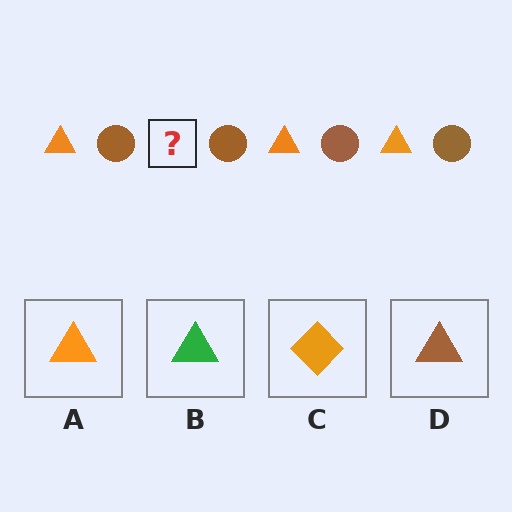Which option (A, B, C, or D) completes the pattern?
A.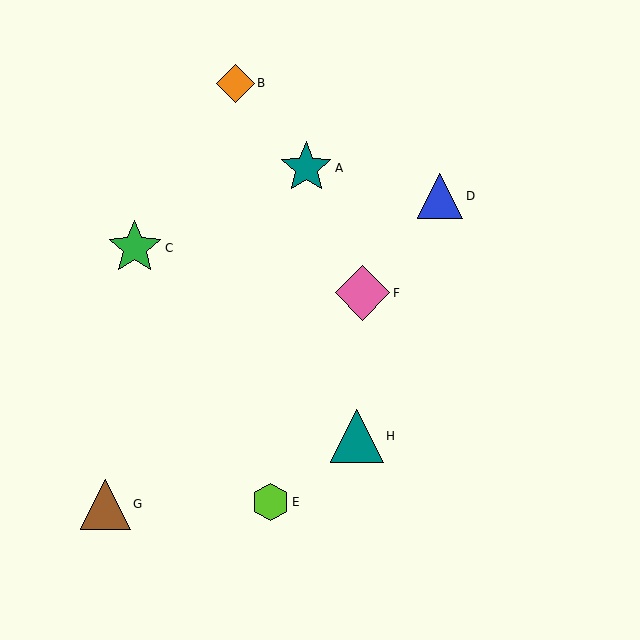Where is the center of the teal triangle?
The center of the teal triangle is at (357, 436).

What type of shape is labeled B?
Shape B is an orange diamond.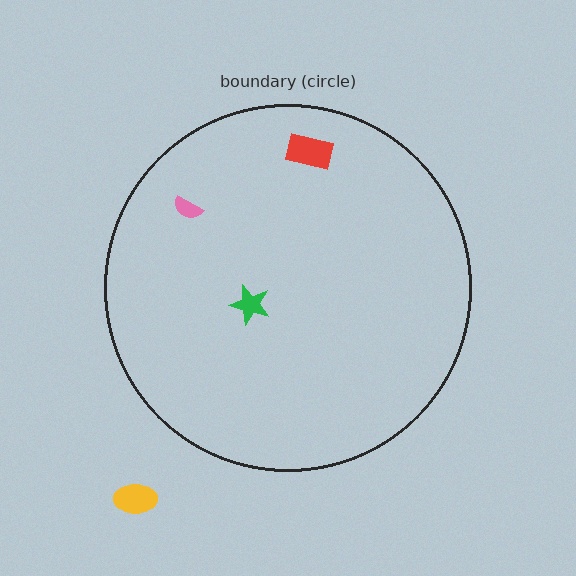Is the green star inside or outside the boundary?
Inside.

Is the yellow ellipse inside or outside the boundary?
Outside.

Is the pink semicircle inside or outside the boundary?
Inside.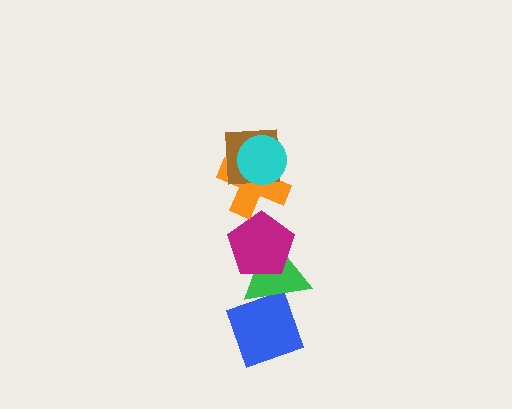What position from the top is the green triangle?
The green triangle is 5th from the top.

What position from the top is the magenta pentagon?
The magenta pentagon is 4th from the top.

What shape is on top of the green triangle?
The magenta pentagon is on top of the green triangle.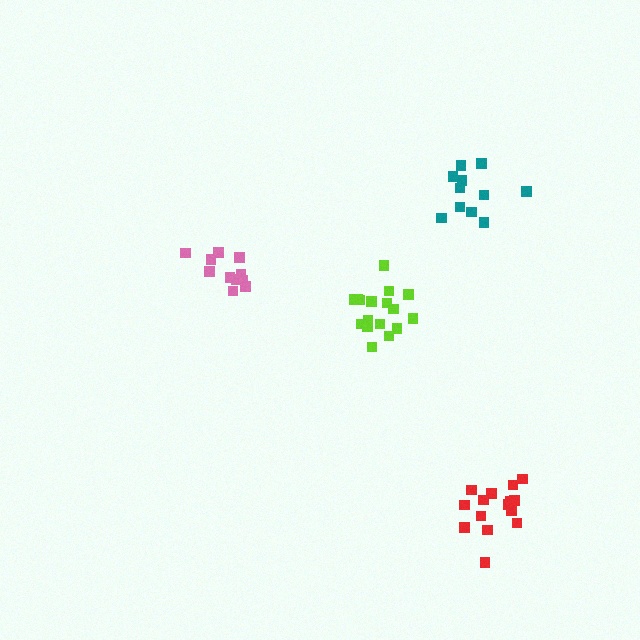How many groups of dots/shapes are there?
There are 4 groups.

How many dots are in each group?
Group 1: 15 dots, Group 2: 17 dots, Group 3: 11 dots, Group 4: 11 dots (54 total).